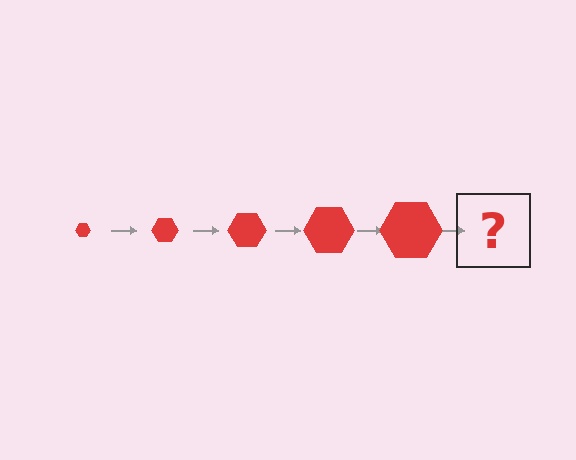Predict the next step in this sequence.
The next step is a red hexagon, larger than the previous one.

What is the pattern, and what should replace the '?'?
The pattern is that the hexagon gets progressively larger each step. The '?' should be a red hexagon, larger than the previous one.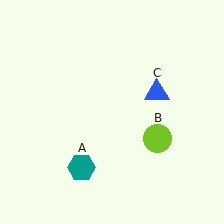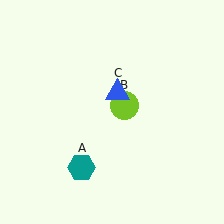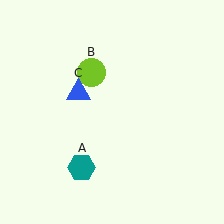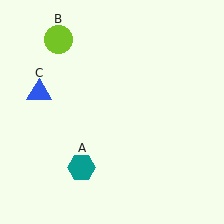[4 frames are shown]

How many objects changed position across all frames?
2 objects changed position: lime circle (object B), blue triangle (object C).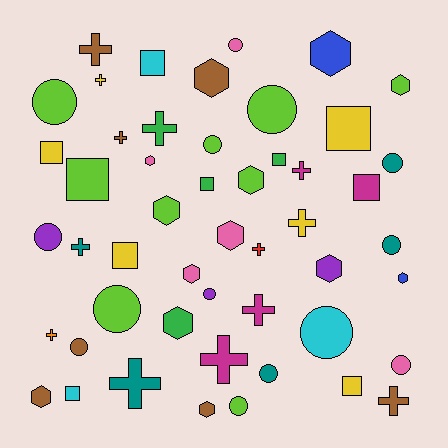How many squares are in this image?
There are 10 squares.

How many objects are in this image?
There are 50 objects.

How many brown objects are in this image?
There are 7 brown objects.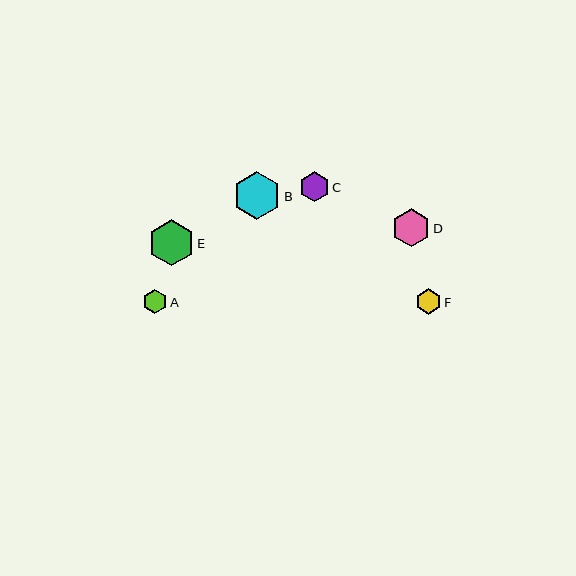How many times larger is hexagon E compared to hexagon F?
Hexagon E is approximately 1.8 times the size of hexagon F.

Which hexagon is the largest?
Hexagon B is the largest with a size of approximately 48 pixels.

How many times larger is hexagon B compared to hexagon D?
Hexagon B is approximately 1.3 times the size of hexagon D.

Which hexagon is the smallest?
Hexagon A is the smallest with a size of approximately 24 pixels.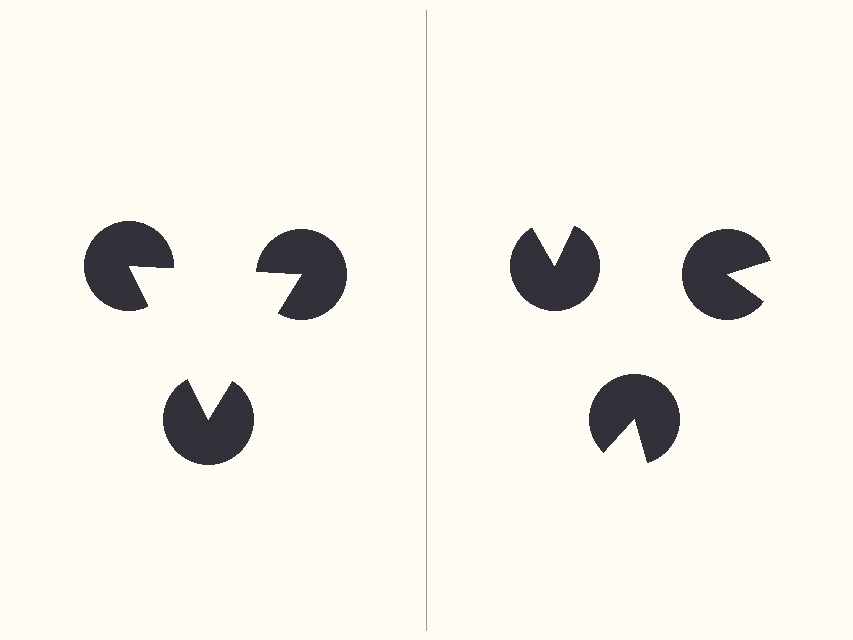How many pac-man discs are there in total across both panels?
6 — 3 on each side.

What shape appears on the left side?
An illusory triangle.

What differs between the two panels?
The pac-man discs are positioned identically on both sides; only the wedge orientations differ. On the left they align to a triangle; on the right they are misaligned.